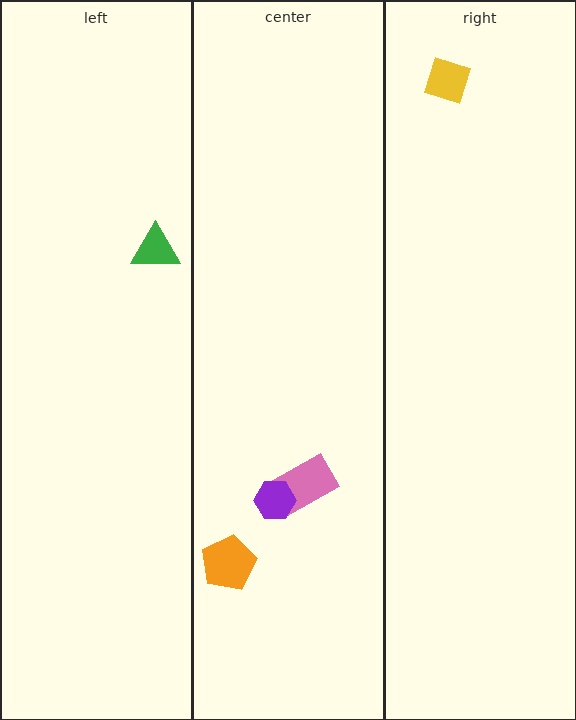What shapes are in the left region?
The green triangle.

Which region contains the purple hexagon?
The center region.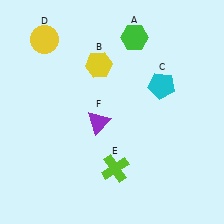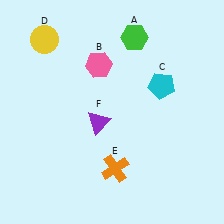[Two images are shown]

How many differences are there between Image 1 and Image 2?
There are 2 differences between the two images.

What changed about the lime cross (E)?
In Image 1, E is lime. In Image 2, it changed to orange.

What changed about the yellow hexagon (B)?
In Image 1, B is yellow. In Image 2, it changed to pink.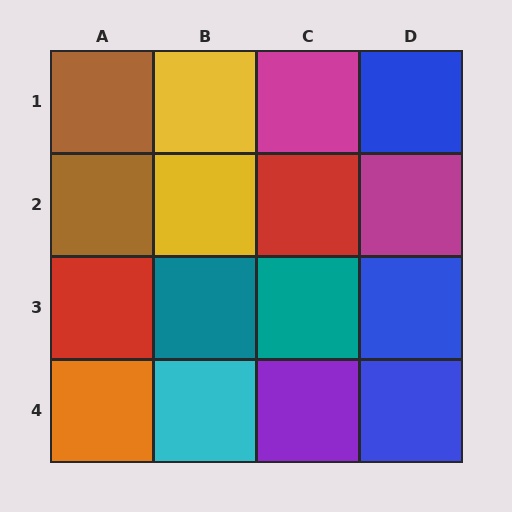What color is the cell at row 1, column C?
Magenta.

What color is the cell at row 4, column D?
Blue.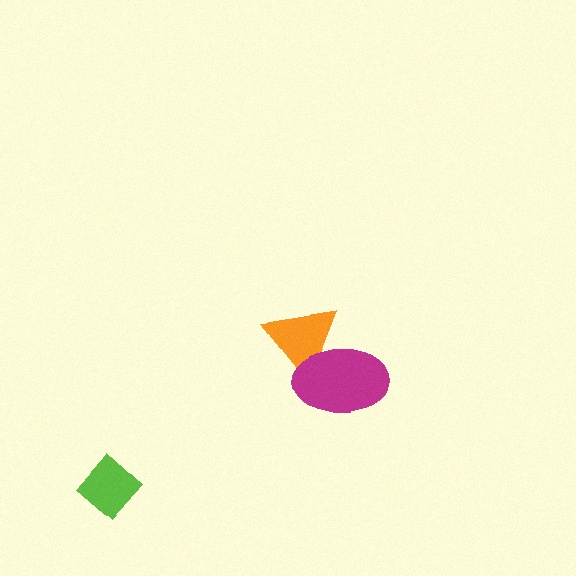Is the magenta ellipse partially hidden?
No, no other shape covers it.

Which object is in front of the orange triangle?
The magenta ellipse is in front of the orange triangle.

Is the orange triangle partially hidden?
Yes, it is partially covered by another shape.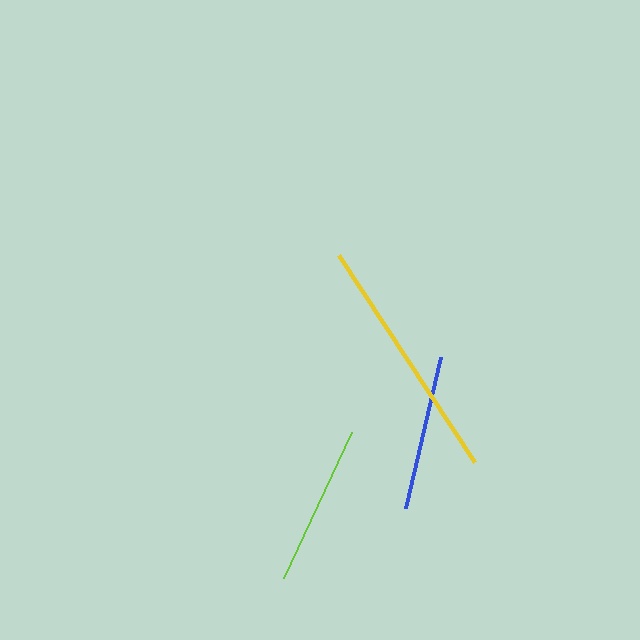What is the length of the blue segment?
The blue segment is approximately 155 pixels long.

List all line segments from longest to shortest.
From longest to shortest: yellow, lime, blue.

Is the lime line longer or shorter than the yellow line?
The yellow line is longer than the lime line.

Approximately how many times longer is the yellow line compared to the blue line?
The yellow line is approximately 1.6 times the length of the blue line.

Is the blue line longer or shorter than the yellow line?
The yellow line is longer than the blue line.